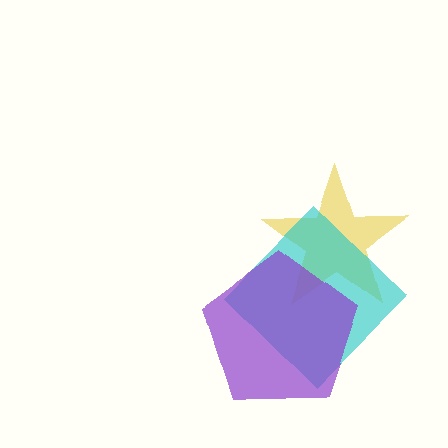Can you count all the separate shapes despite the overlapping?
Yes, there are 3 separate shapes.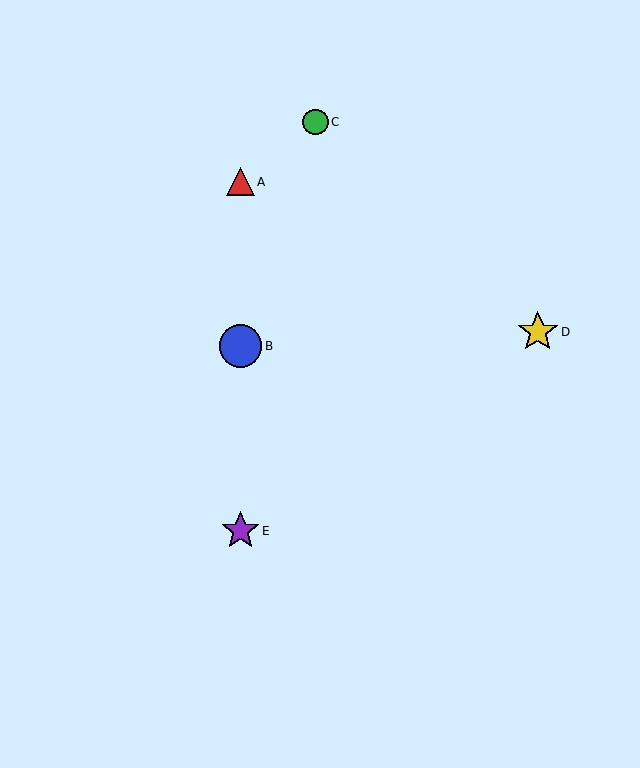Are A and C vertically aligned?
No, A is at x≈240 and C is at x≈316.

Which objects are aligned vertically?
Objects A, B, E are aligned vertically.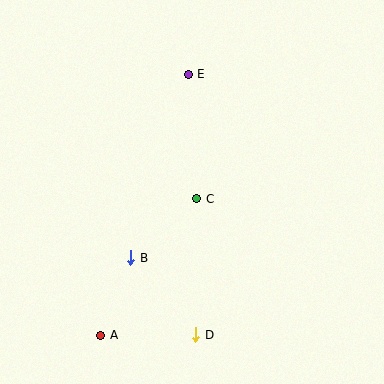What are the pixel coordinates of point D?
Point D is at (196, 335).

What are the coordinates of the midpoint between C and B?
The midpoint between C and B is at (164, 228).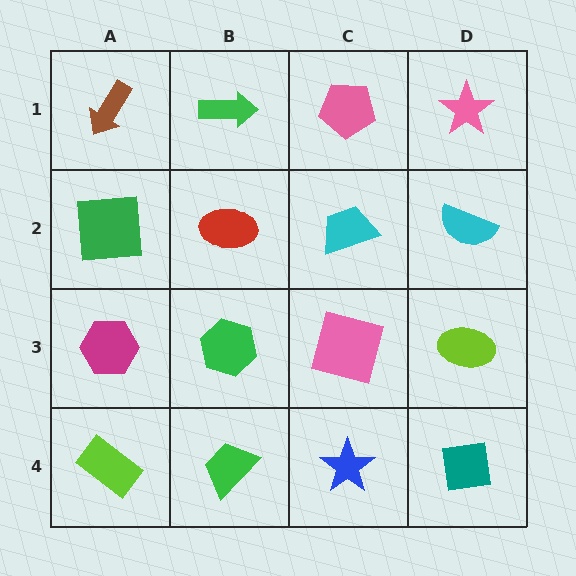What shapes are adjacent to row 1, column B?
A red ellipse (row 2, column B), a brown arrow (row 1, column A), a pink pentagon (row 1, column C).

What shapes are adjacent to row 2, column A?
A brown arrow (row 1, column A), a magenta hexagon (row 3, column A), a red ellipse (row 2, column B).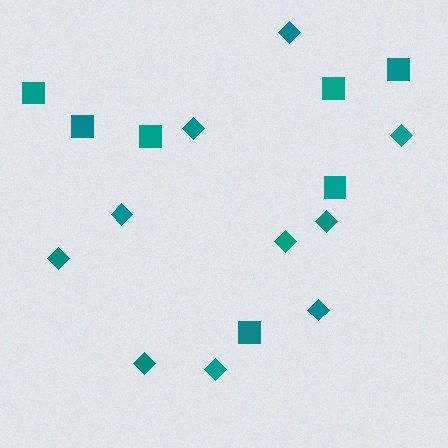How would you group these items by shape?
There are 2 groups: one group of diamonds (10) and one group of squares (7).